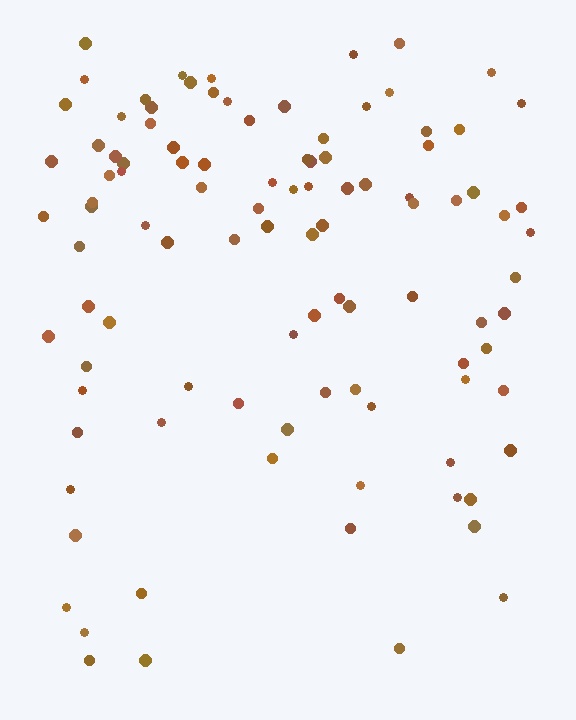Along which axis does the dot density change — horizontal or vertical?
Vertical.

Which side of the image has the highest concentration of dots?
The top.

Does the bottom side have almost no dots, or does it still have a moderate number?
Still a moderate number, just noticeably fewer than the top.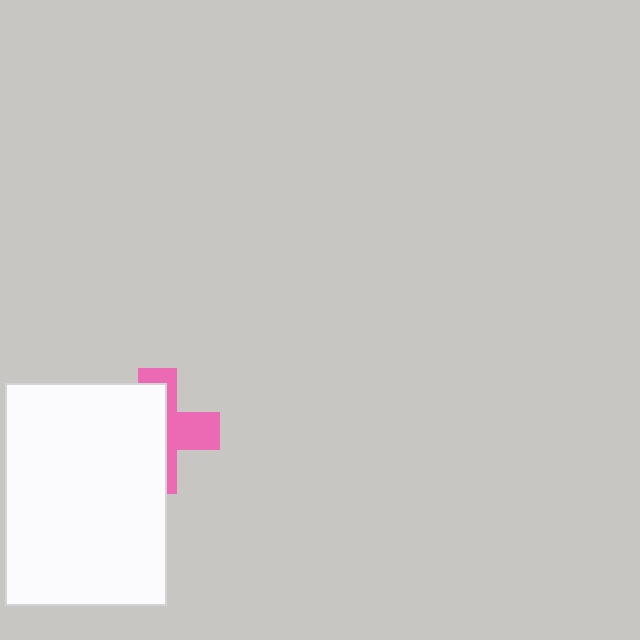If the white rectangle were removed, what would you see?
You would see the complete pink cross.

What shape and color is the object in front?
The object in front is a white rectangle.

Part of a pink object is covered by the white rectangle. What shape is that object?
It is a cross.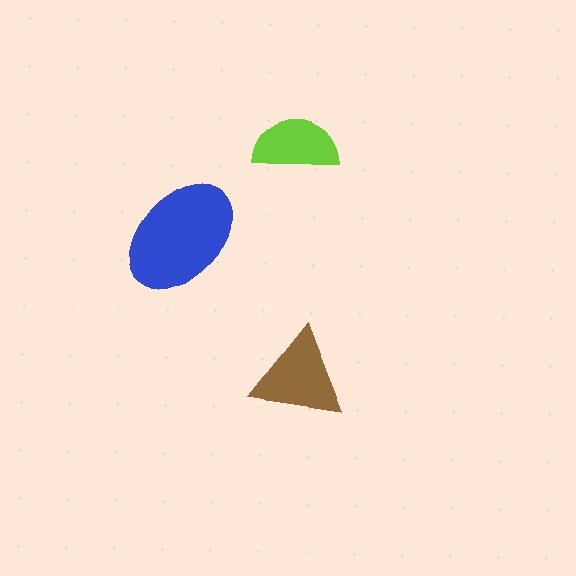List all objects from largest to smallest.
The blue ellipse, the brown triangle, the lime semicircle.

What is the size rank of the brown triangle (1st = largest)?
2nd.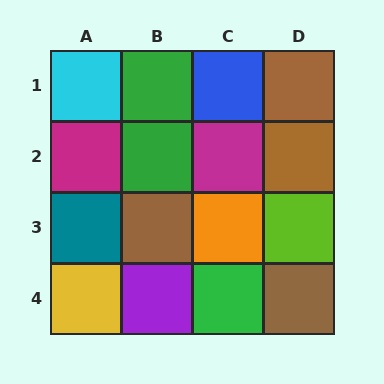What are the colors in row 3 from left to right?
Teal, brown, orange, lime.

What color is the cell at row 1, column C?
Blue.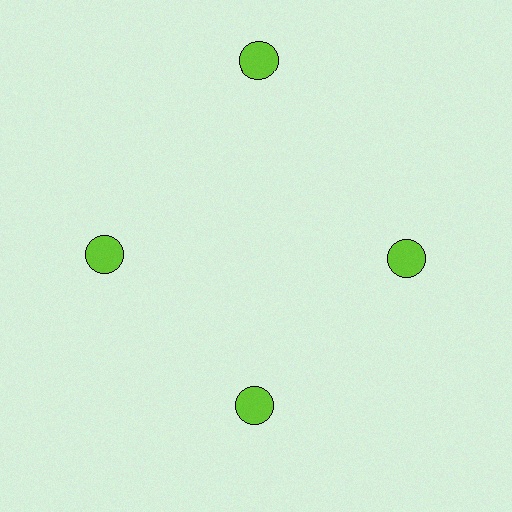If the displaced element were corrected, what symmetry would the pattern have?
It would have 4-fold rotational symmetry — the pattern would map onto itself every 90 degrees.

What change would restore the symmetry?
The symmetry would be restored by moving it inward, back onto the ring so that all 4 circles sit at equal angles and equal distance from the center.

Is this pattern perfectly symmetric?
No. The 4 lime circles are arranged in a ring, but one element near the 12 o'clock position is pushed outward from the center, breaking the 4-fold rotational symmetry.